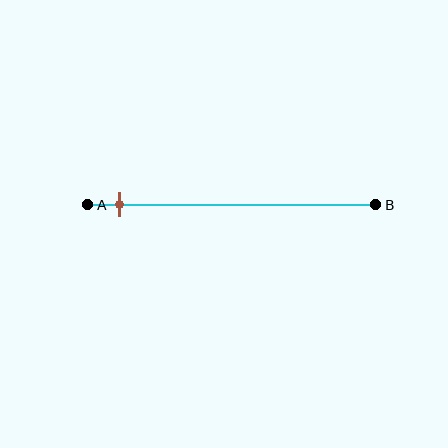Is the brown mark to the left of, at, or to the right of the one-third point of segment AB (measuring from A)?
The brown mark is to the left of the one-third point of segment AB.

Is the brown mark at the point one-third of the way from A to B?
No, the mark is at about 10% from A, not at the 33% one-third point.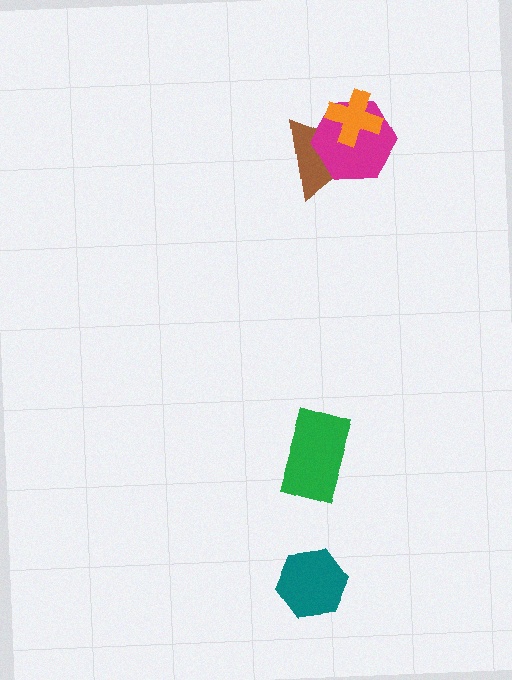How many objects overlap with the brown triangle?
2 objects overlap with the brown triangle.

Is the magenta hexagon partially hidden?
Yes, it is partially covered by another shape.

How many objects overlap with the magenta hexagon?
2 objects overlap with the magenta hexagon.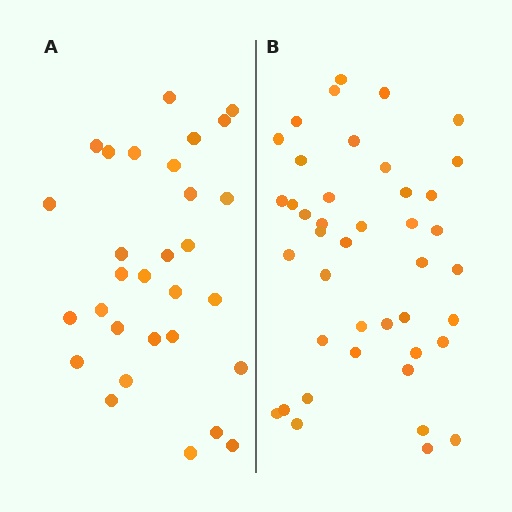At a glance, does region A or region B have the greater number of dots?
Region B (the right region) has more dots.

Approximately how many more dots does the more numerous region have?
Region B has roughly 12 or so more dots than region A.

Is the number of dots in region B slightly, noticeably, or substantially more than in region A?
Region B has noticeably more, but not dramatically so. The ratio is roughly 1.4 to 1.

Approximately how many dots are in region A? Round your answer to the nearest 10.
About 30 dots.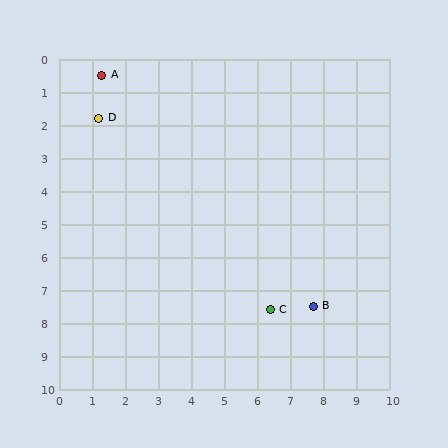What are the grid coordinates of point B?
Point B is at approximately (7.7, 7.5).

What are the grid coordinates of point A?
Point A is at approximately (1.3, 0.5).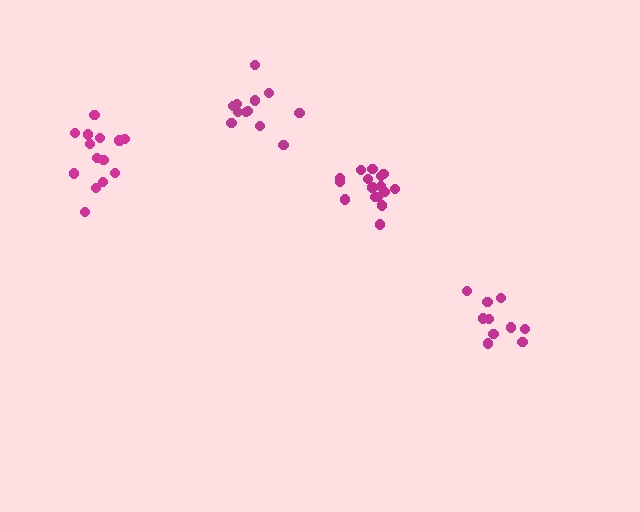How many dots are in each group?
Group 1: 10 dots, Group 2: 14 dots, Group 3: 12 dots, Group 4: 16 dots (52 total).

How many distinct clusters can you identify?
There are 4 distinct clusters.